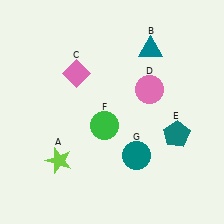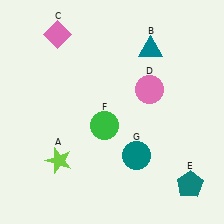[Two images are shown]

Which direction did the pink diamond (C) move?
The pink diamond (C) moved up.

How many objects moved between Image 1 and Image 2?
2 objects moved between the two images.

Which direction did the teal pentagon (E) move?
The teal pentagon (E) moved down.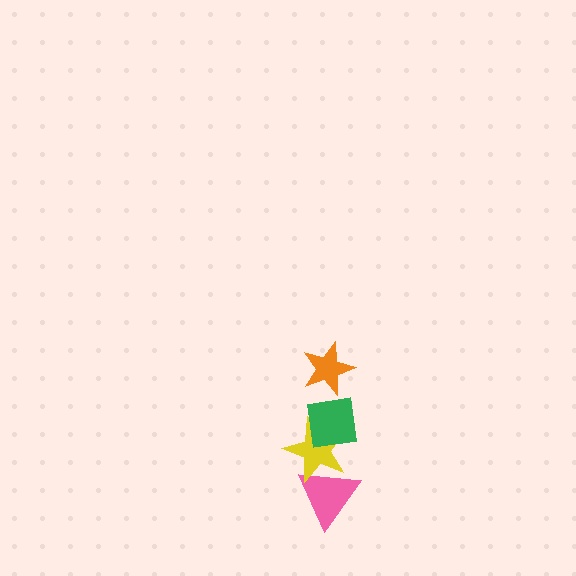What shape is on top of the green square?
The orange star is on top of the green square.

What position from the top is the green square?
The green square is 2nd from the top.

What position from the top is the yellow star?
The yellow star is 3rd from the top.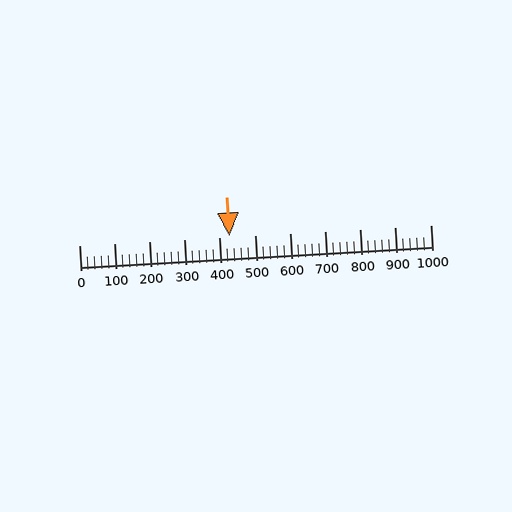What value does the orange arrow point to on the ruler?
The orange arrow points to approximately 426.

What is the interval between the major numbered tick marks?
The major tick marks are spaced 100 units apart.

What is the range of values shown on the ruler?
The ruler shows values from 0 to 1000.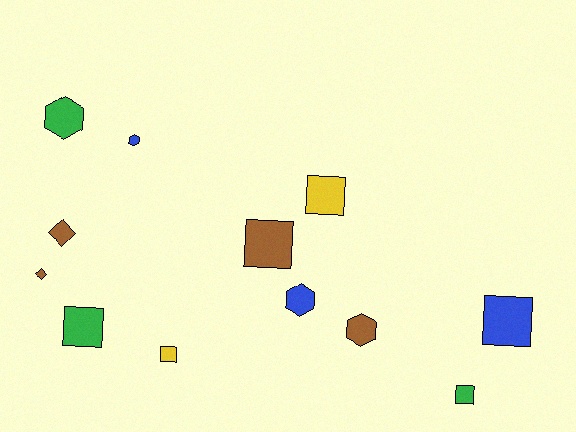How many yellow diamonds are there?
There are no yellow diamonds.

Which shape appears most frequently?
Square, with 6 objects.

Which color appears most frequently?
Brown, with 4 objects.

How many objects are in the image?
There are 12 objects.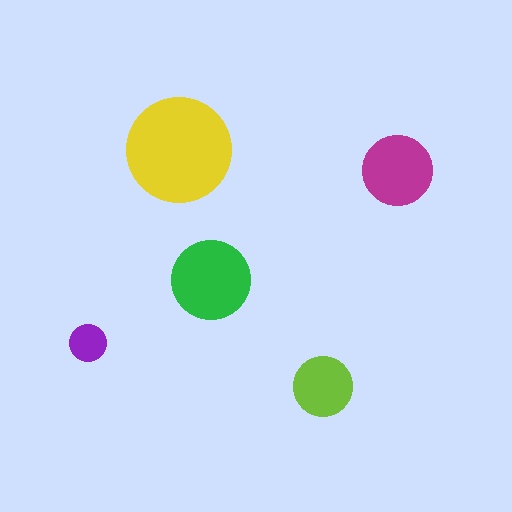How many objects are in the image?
There are 5 objects in the image.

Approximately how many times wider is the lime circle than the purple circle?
About 1.5 times wider.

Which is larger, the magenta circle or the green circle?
The green one.